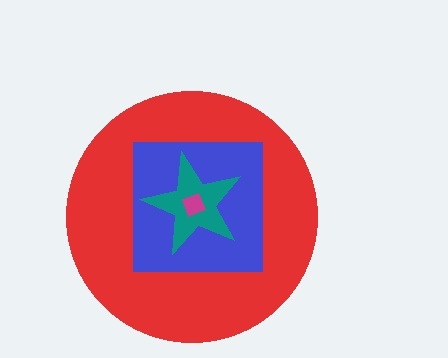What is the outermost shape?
The red circle.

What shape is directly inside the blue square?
The teal star.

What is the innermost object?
The magenta diamond.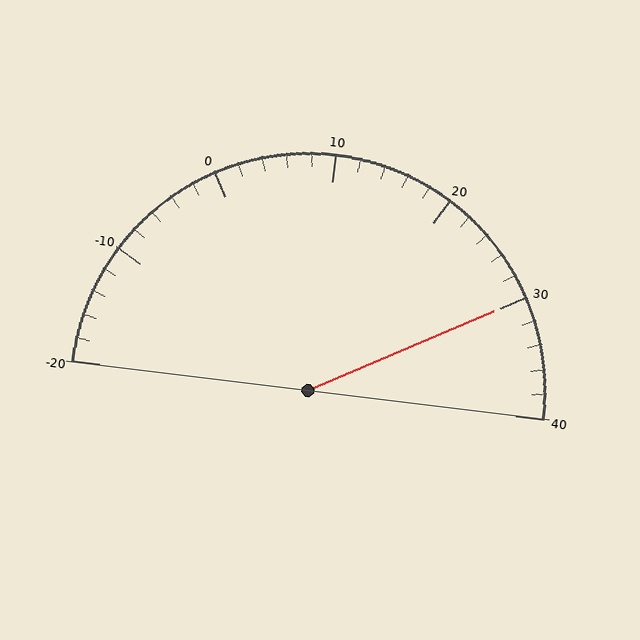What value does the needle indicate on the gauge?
The needle indicates approximately 30.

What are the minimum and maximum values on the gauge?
The gauge ranges from -20 to 40.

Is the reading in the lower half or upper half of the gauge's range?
The reading is in the upper half of the range (-20 to 40).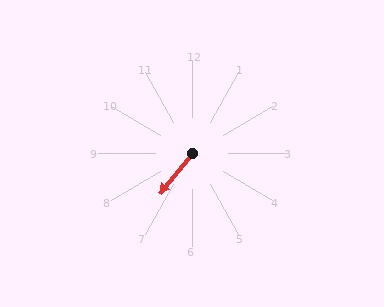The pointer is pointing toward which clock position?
Roughly 7 o'clock.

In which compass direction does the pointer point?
Southwest.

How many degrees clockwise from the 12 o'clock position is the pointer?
Approximately 219 degrees.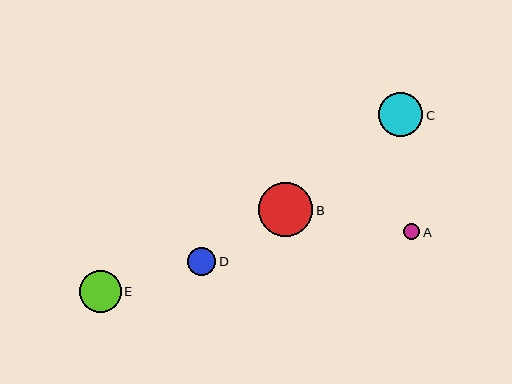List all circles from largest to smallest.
From largest to smallest: B, C, E, D, A.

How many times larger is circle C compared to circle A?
Circle C is approximately 2.8 times the size of circle A.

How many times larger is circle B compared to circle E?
Circle B is approximately 1.3 times the size of circle E.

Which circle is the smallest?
Circle A is the smallest with a size of approximately 16 pixels.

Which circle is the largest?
Circle B is the largest with a size of approximately 54 pixels.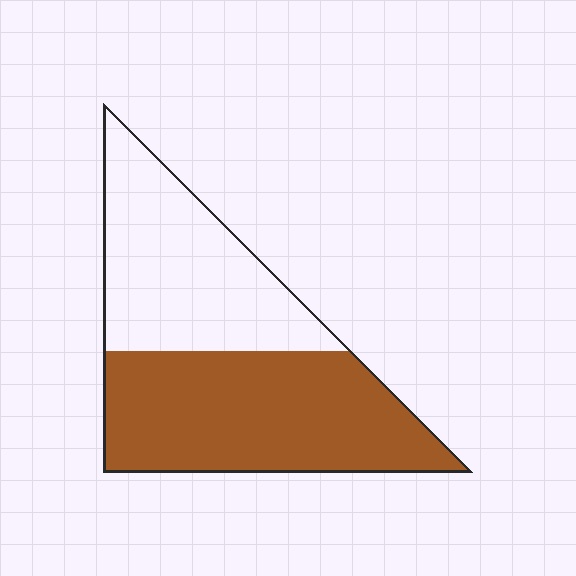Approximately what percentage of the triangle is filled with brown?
Approximately 55%.